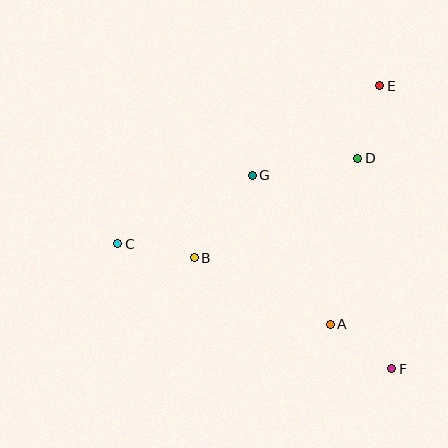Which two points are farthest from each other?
Points C and E are farthest from each other.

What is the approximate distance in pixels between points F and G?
The distance between F and G is approximately 239 pixels.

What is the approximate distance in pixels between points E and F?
The distance between E and F is approximately 283 pixels.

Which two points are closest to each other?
Points D and E are closest to each other.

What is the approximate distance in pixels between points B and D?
The distance between B and D is approximately 191 pixels.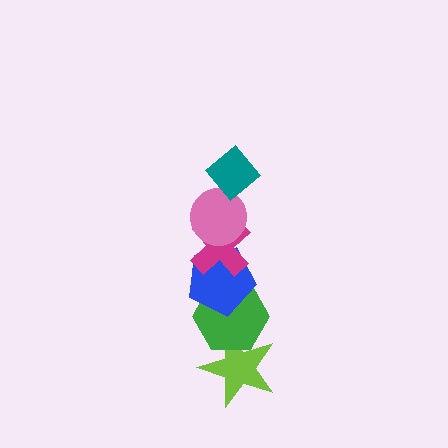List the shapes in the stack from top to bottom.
From top to bottom: the teal diamond, the pink circle, the magenta cross, the blue pentagon, the green hexagon, the lime star.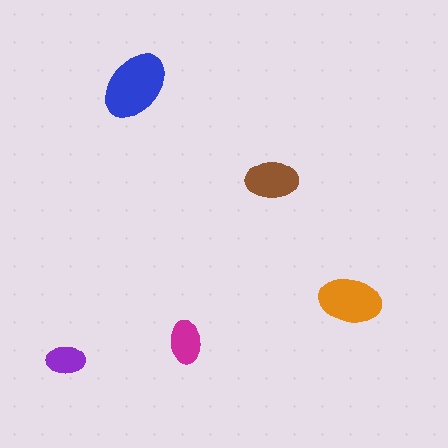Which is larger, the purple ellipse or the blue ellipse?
The blue one.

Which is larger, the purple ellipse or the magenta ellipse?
The magenta one.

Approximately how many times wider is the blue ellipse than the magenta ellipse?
About 1.5 times wider.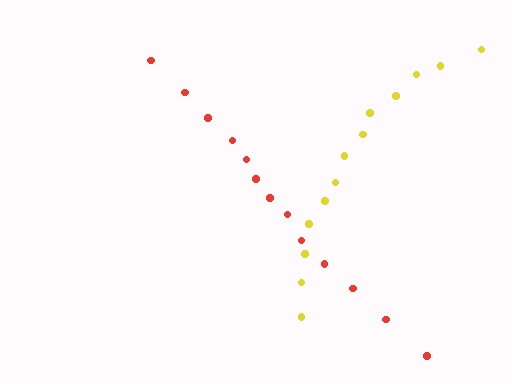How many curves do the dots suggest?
There are 2 distinct paths.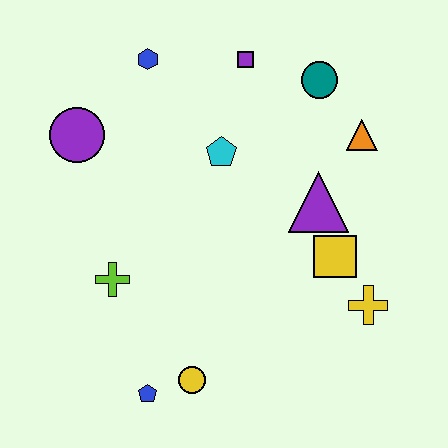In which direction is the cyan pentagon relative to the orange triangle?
The cyan pentagon is to the left of the orange triangle.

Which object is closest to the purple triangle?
The yellow square is closest to the purple triangle.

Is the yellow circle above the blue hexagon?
No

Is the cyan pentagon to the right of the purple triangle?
No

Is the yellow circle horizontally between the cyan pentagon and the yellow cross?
No